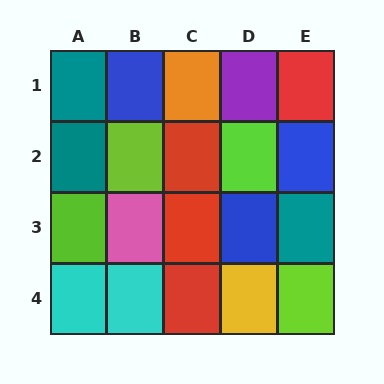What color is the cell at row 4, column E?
Lime.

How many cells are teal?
3 cells are teal.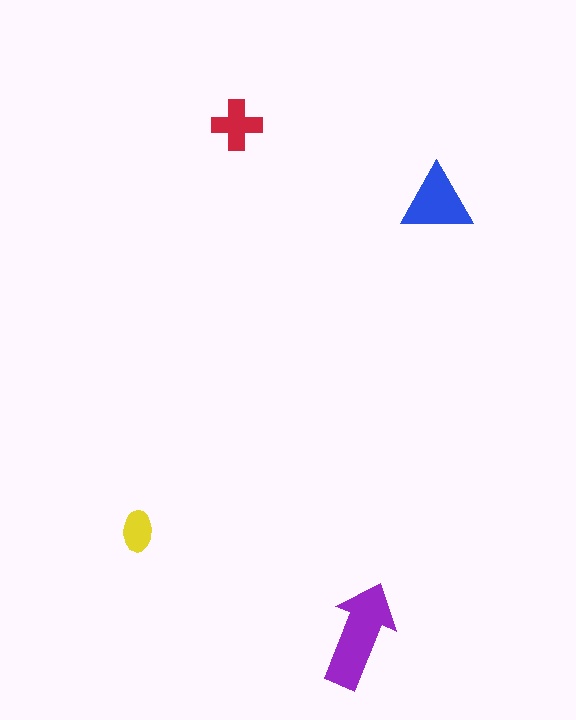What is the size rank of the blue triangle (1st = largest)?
2nd.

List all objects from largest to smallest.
The purple arrow, the blue triangle, the red cross, the yellow ellipse.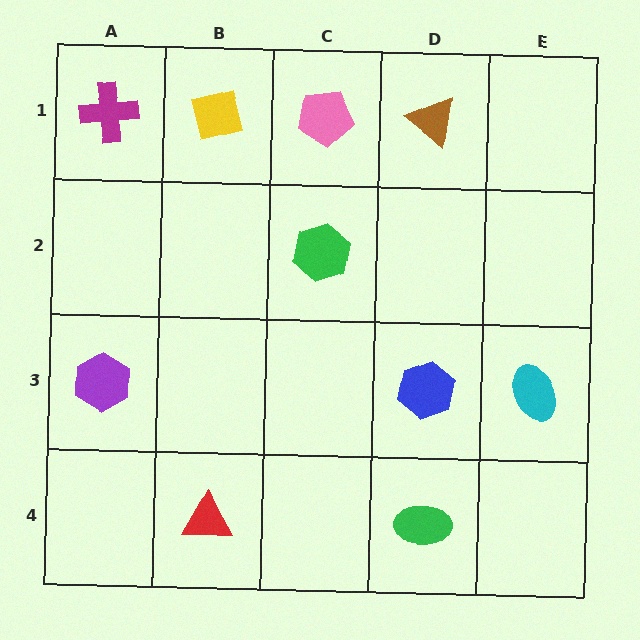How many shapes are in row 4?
2 shapes.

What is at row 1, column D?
A brown triangle.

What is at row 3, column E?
A cyan ellipse.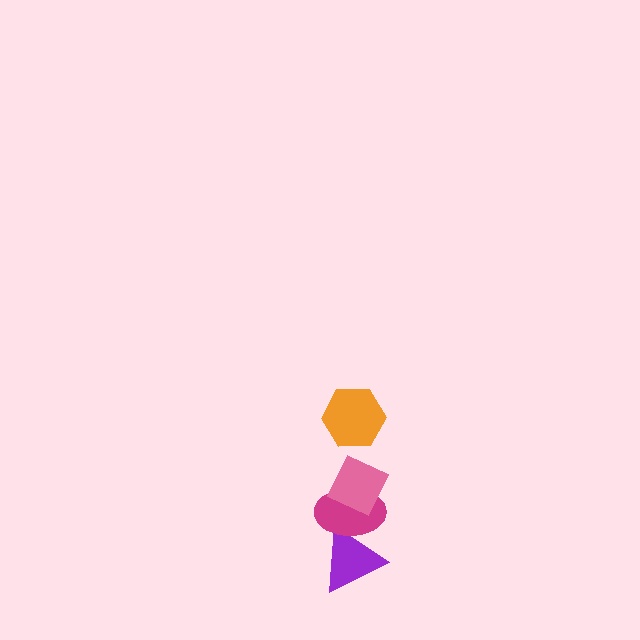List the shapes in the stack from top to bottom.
From top to bottom: the orange hexagon, the pink diamond, the magenta ellipse, the purple triangle.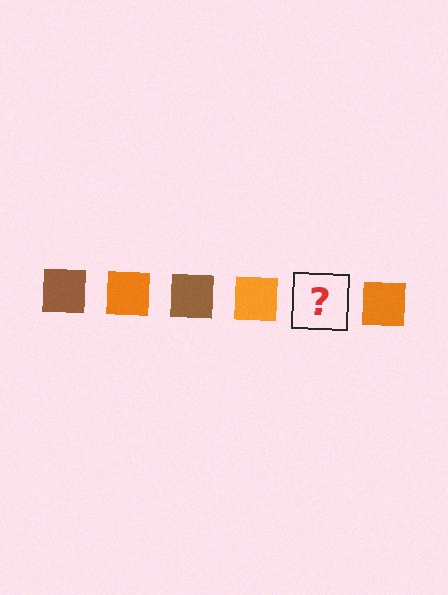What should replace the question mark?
The question mark should be replaced with a brown square.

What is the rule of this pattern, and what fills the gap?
The rule is that the pattern cycles through brown, orange squares. The gap should be filled with a brown square.